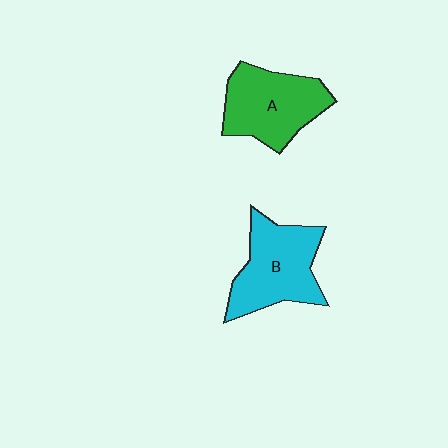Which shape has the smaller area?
Shape A (green).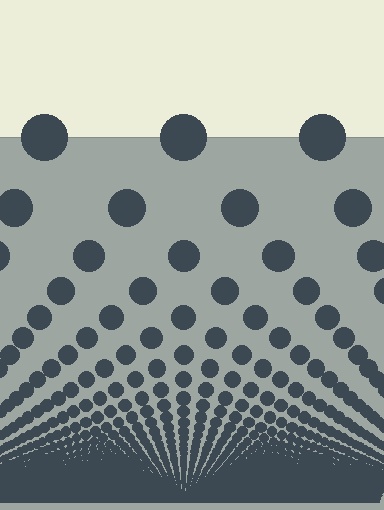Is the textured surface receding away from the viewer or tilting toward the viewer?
The surface appears to tilt toward the viewer. Texture elements get larger and sparser toward the top.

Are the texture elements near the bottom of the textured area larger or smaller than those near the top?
Smaller. The gradient is inverted — elements near the bottom are smaller and denser.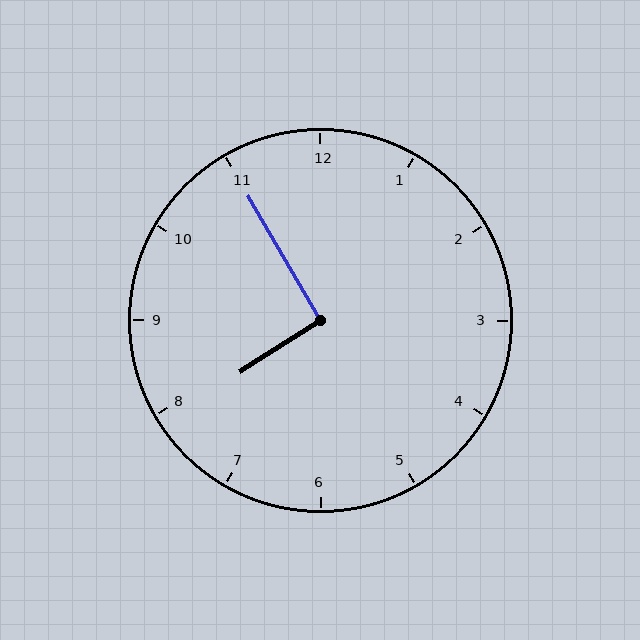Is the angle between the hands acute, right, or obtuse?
It is right.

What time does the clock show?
7:55.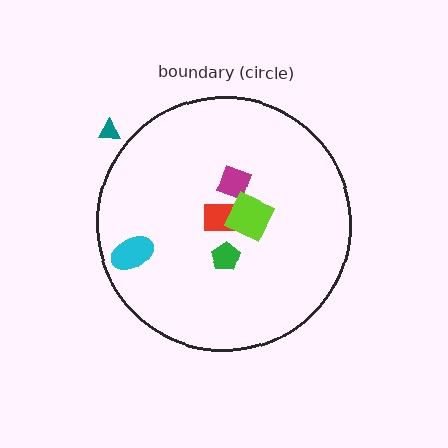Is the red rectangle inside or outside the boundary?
Inside.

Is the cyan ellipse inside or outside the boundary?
Inside.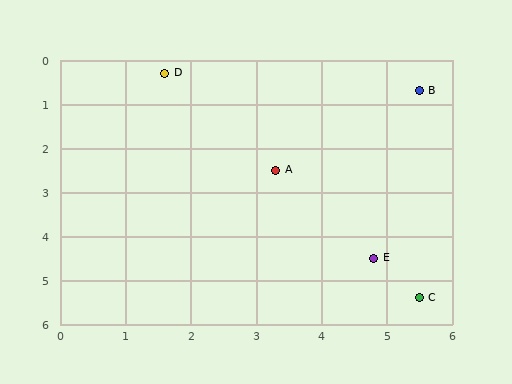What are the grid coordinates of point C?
Point C is at approximately (5.5, 5.4).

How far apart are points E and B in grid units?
Points E and B are about 3.9 grid units apart.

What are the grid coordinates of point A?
Point A is at approximately (3.3, 2.5).